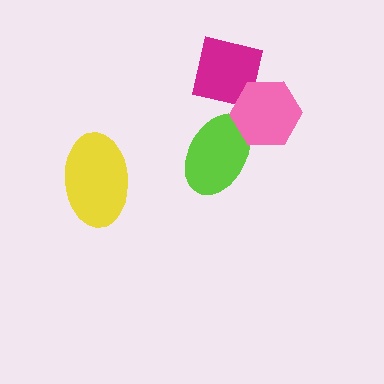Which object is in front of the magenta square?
The pink hexagon is in front of the magenta square.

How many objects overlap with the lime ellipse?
1 object overlaps with the lime ellipse.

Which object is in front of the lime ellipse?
The pink hexagon is in front of the lime ellipse.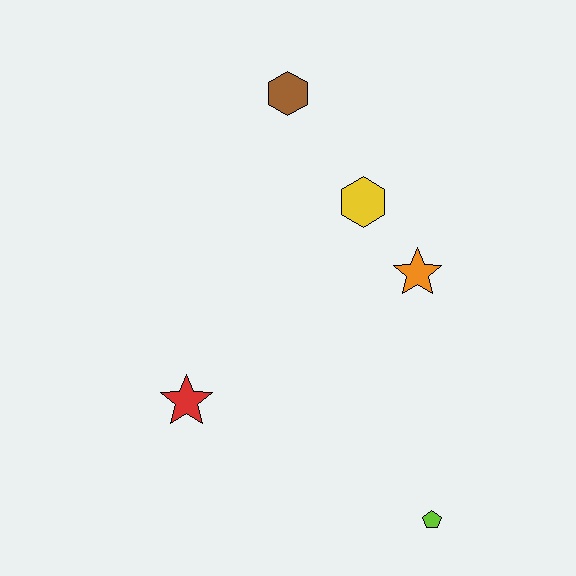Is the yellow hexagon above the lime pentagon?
Yes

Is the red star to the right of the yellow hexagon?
No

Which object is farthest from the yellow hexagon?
The lime pentagon is farthest from the yellow hexagon.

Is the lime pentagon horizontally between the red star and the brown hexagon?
No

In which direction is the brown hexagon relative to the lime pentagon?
The brown hexagon is above the lime pentagon.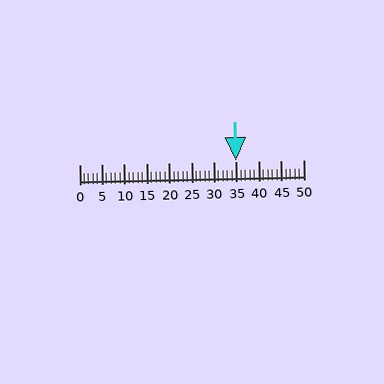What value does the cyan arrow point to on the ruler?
The cyan arrow points to approximately 35.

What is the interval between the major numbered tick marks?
The major tick marks are spaced 5 units apart.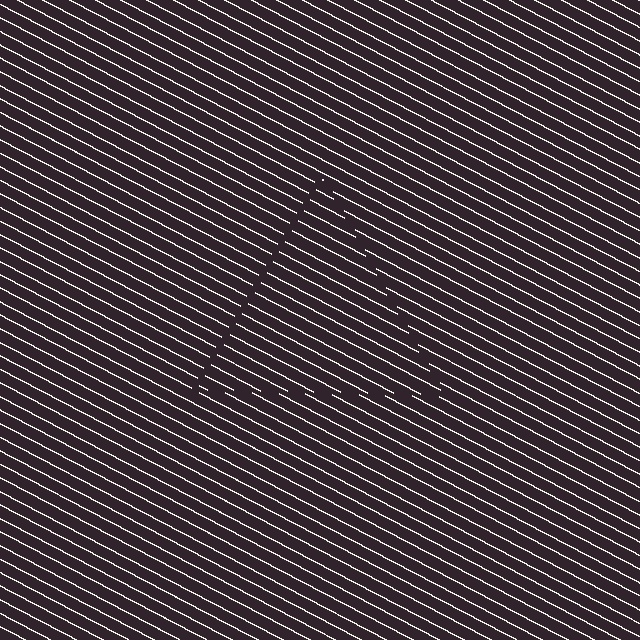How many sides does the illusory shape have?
3 sides — the line-ends trace a triangle.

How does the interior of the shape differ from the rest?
The interior of the shape contains the same grating, shifted by half a period — the contour is defined by the phase discontinuity where line-ends from the inner and outer gratings abut.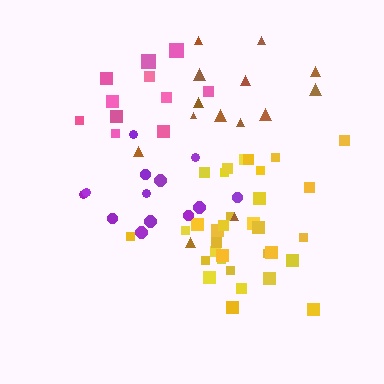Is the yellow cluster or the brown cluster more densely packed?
Yellow.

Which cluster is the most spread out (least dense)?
Brown.